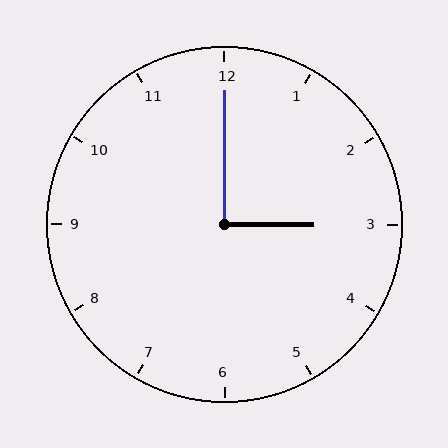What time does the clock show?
3:00.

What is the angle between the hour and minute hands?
Approximately 90 degrees.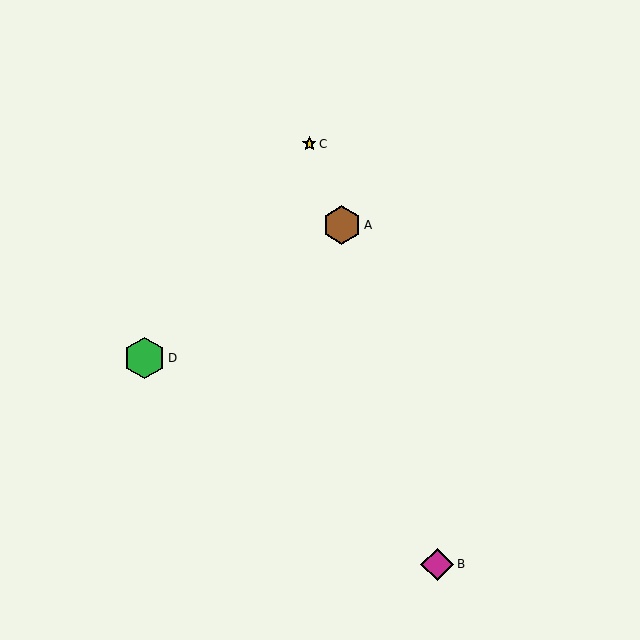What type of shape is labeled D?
Shape D is a green hexagon.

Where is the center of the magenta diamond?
The center of the magenta diamond is at (437, 564).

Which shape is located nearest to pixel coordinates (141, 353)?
The green hexagon (labeled D) at (145, 358) is nearest to that location.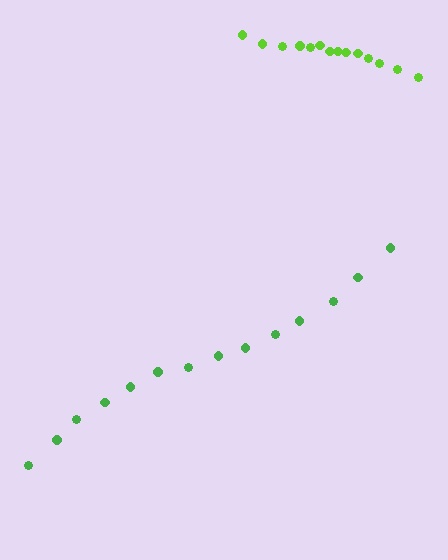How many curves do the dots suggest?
There are 2 distinct paths.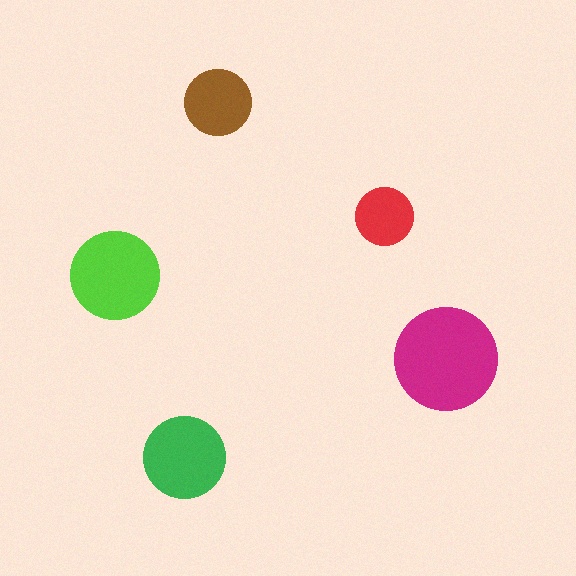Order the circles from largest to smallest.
the magenta one, the lime one, the green one, the brown one, the red one.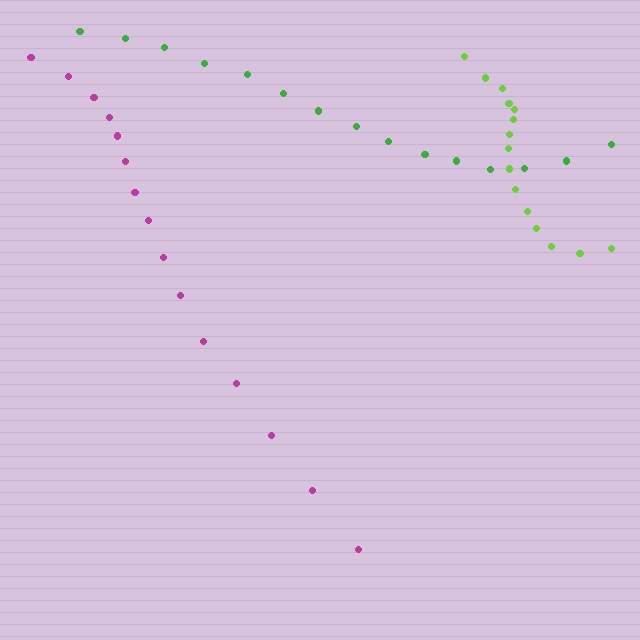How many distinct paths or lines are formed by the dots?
There are 3 distinct paths.